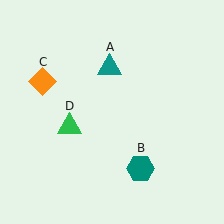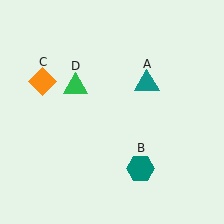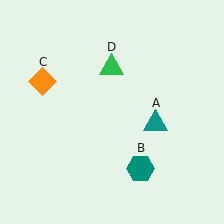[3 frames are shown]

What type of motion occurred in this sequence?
The teal triangle (object A), green triangle (object D) rotated clockwise around the center of the scene.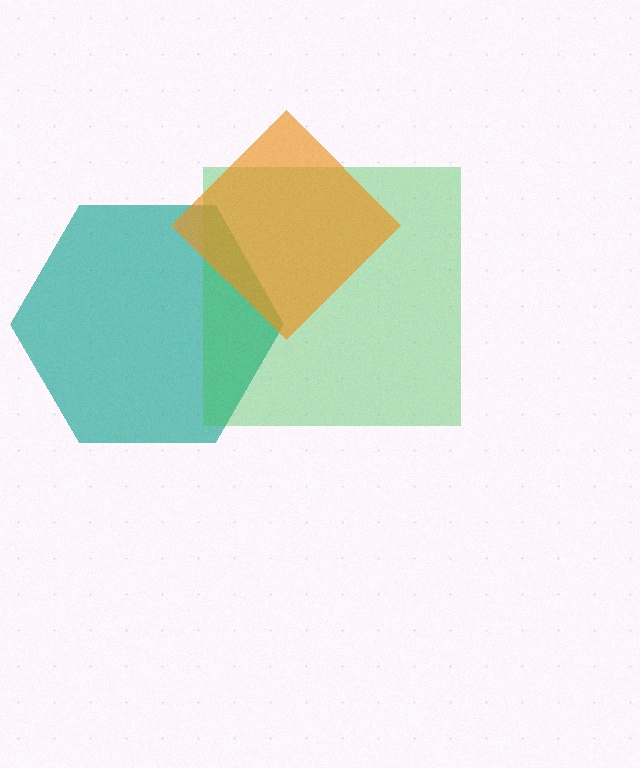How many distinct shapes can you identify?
There are 3 distinct shapes: a teal hexagon, a green square, an orange diamond.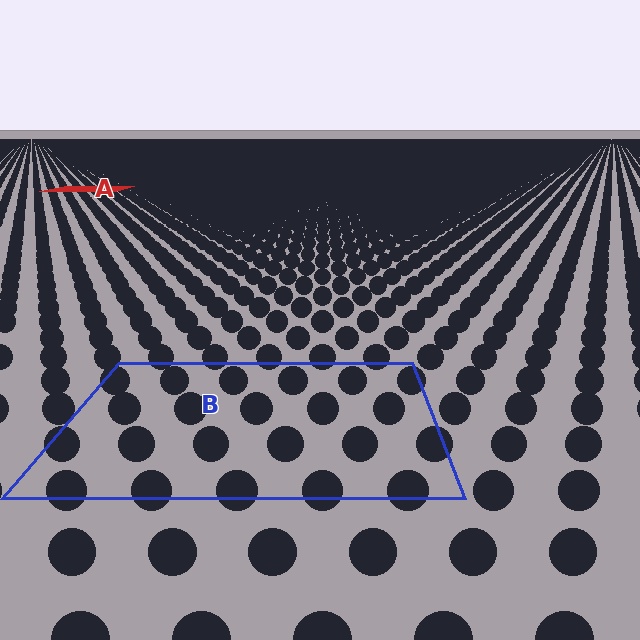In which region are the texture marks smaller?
The texture marks are smaller in region A, because it is farther away.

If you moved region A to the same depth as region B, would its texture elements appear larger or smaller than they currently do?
They would appear larger. At a closer depth, the same texture elements are projected at a bigger on-screen size.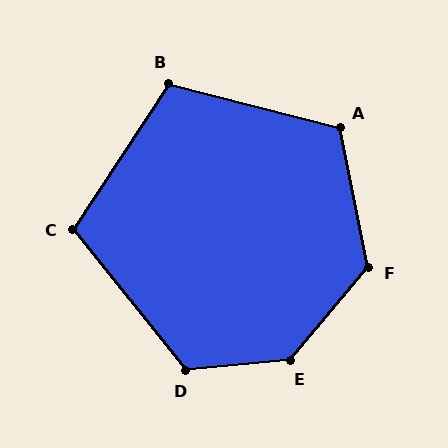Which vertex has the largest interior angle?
E, at approximately 136 degrees.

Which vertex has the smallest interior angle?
C, at approximately 108 degrees.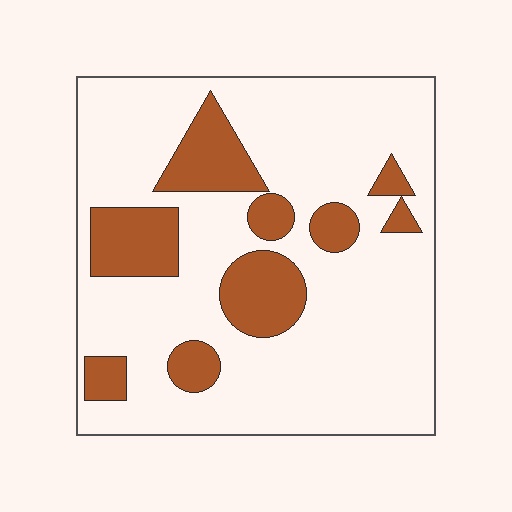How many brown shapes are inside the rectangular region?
9.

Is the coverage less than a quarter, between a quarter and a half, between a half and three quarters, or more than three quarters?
Less than a quarter.